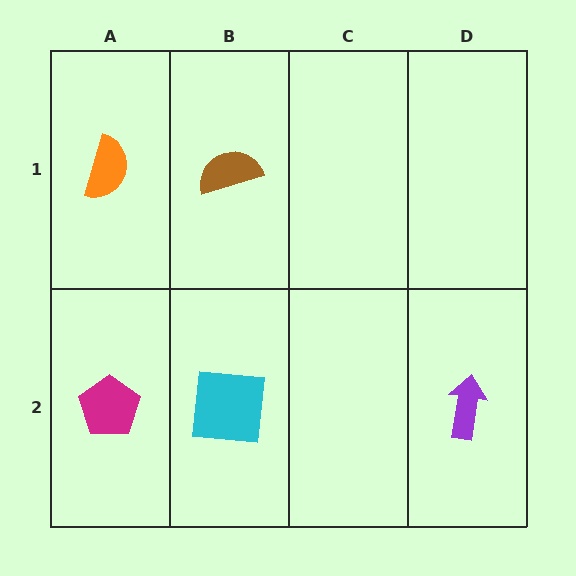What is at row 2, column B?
A cyan square.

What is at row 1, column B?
A brown semicircle.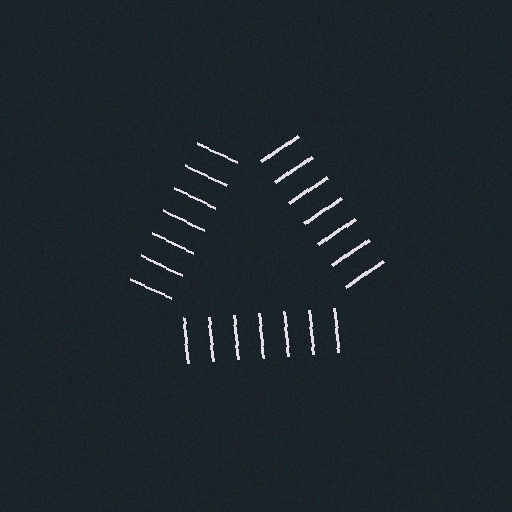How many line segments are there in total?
21 — 7 along each of the 3 edges.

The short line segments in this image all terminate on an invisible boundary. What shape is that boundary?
An illusory triangle — the line segments terminate on its edges but no continuous stroke is drawn.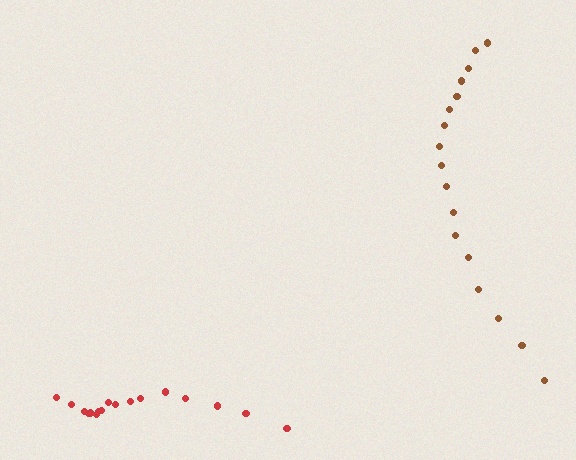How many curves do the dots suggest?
There are 2 distinct paths.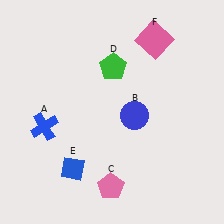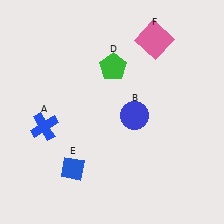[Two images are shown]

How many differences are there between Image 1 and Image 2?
There is 1 difference between the two images.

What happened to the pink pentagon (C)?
The pink pentagon (C) was removed in Image 2. It was in the bottom-left area of Image 1.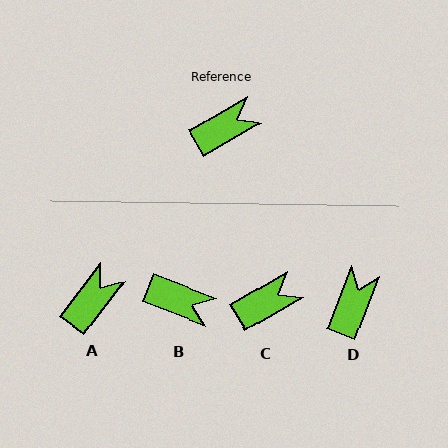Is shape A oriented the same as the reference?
No, it is off by about 22 degrees.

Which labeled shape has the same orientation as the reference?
C.